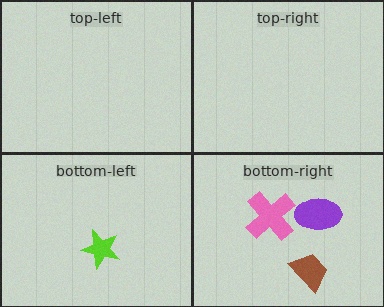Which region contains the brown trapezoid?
The bottom-right region.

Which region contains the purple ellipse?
The bottom-right region.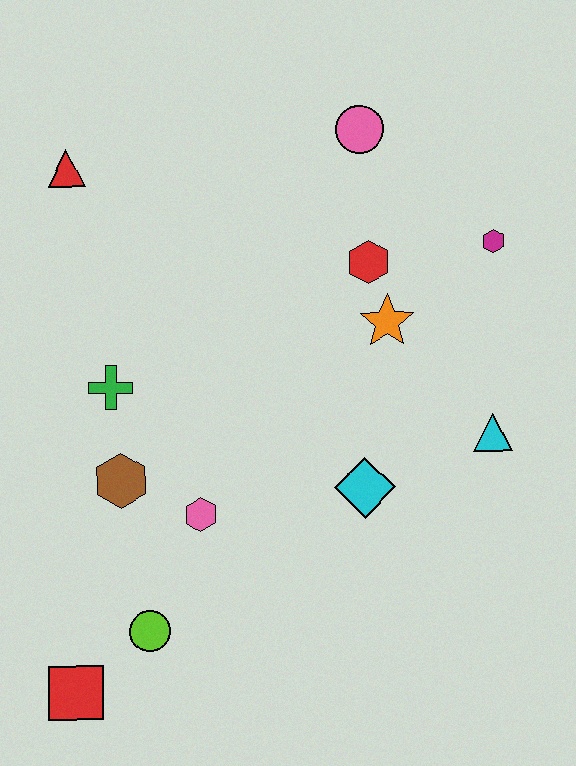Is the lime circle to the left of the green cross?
No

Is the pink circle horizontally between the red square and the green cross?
No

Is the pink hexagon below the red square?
No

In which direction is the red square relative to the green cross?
The red square is below the green cross.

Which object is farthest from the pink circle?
The red square is farthest from the pink circle.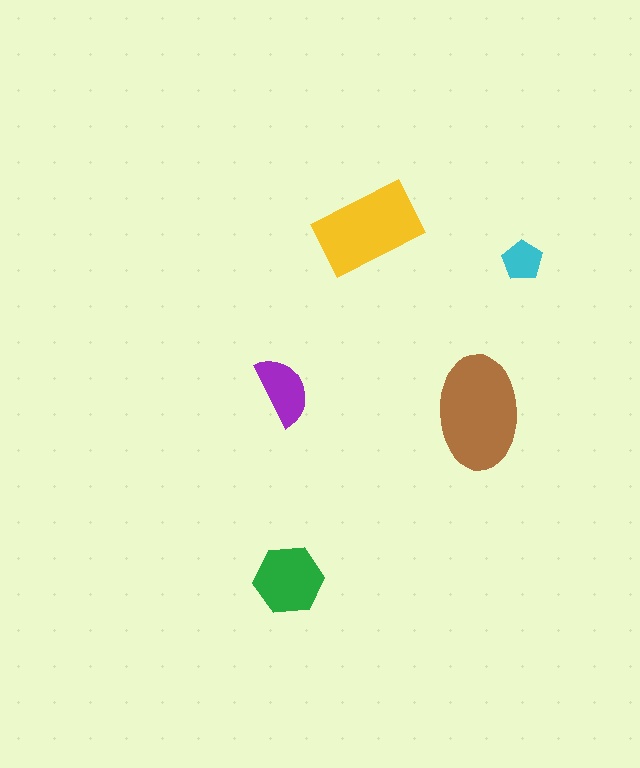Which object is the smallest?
The cyan pentagon.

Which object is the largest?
The brown ellipse.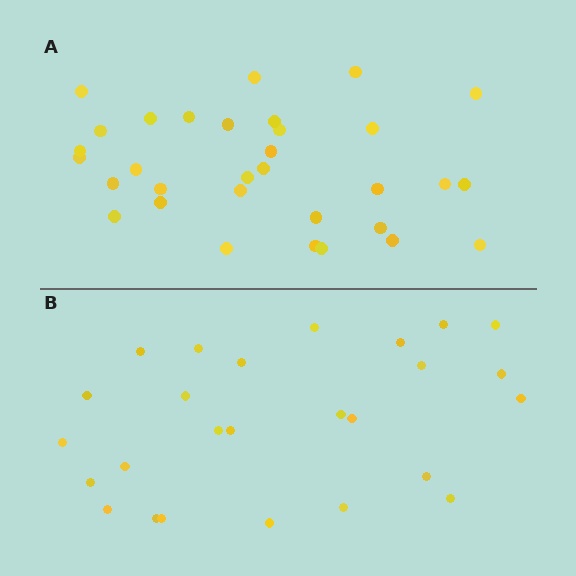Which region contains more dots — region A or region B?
Region A (the top region) has more dots.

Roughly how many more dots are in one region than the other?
Region A has about 6 more dots than region B.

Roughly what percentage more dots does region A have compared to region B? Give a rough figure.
About 25% more.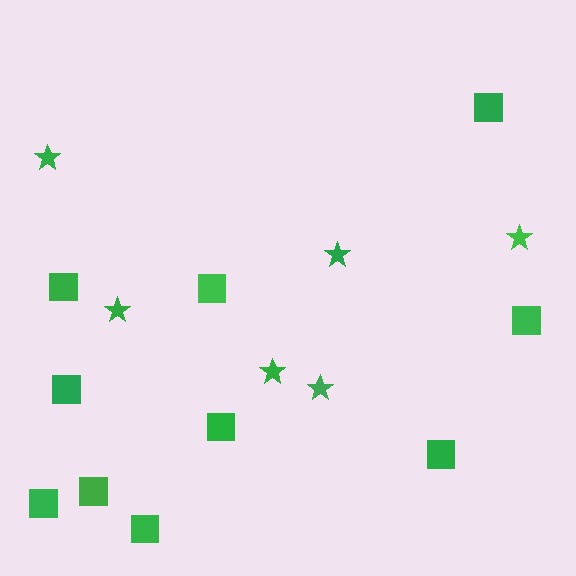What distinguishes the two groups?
There are 2 groups: one group of stars (6) and one group of squares (10).